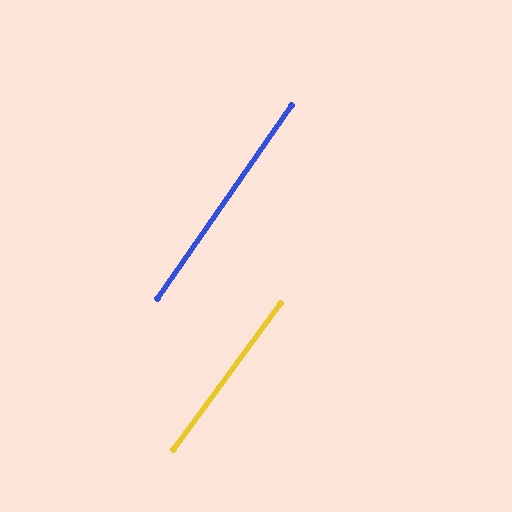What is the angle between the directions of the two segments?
Approximately 1 degree.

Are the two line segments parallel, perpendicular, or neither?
Parallel — their directions differ by only 1.4°.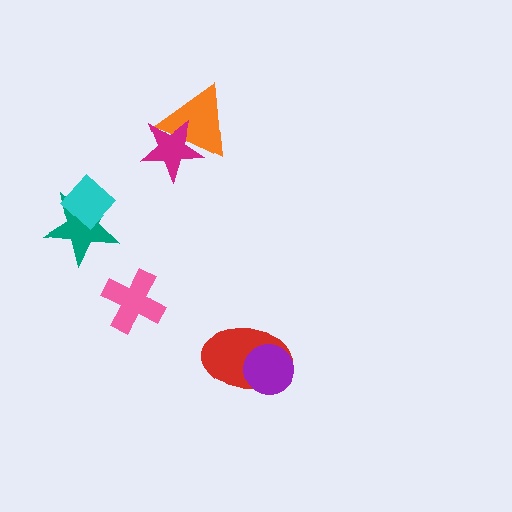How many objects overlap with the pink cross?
0 objects overlap with the pink cross.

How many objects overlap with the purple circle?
1 object overlaps with the purple circle.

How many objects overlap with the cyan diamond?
1 object overlaps with the cyan diamond.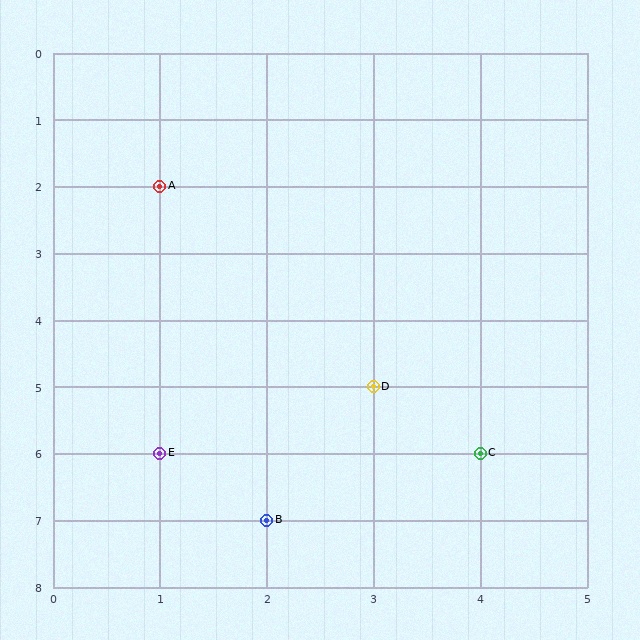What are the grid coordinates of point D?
Point D is at grid coordinates (3, 5).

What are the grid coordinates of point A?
Point A is at grid coordinates (1, 2).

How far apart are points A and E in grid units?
Points A and E are 4 rows apart.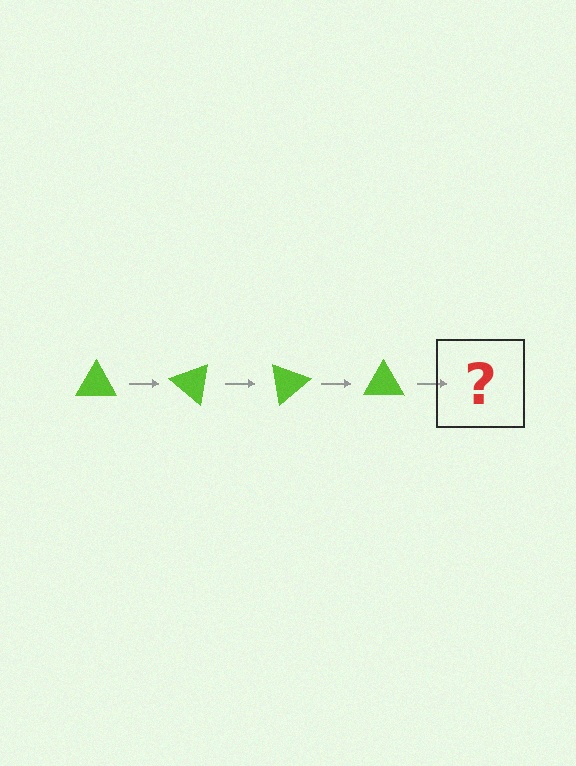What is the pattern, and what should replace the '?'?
The pattern is that the triangle rotates 40 degrees each step. The '?' should be a lime triangle rotated 160 degrees.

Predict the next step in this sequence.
The next step is a lime triangle rotated 160 degrees.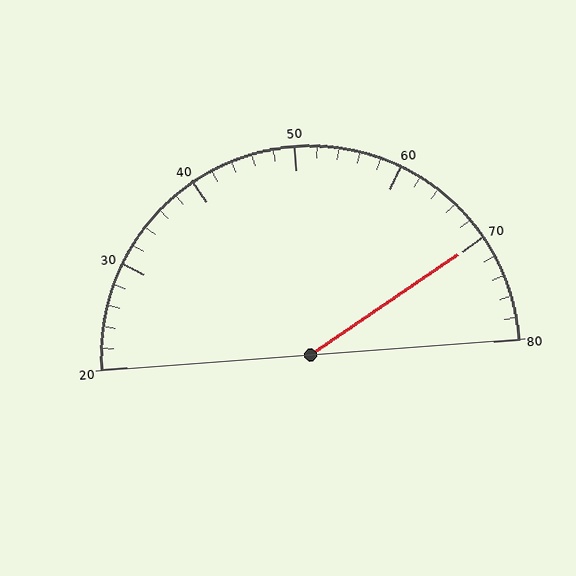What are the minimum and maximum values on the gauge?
The gauge ranges from 20 to 80.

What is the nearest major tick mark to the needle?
The nearest major tick mark is 70.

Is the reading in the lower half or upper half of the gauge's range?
The reading is in the upper half of the range (20 to 80).